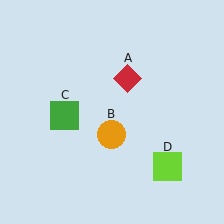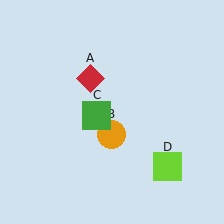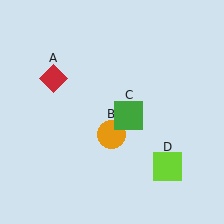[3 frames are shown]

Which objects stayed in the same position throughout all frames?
Orange circle (object B) and lime square (object D) remained stationary.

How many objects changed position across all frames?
2 objects changed position: red diamond (object A), green square (object C).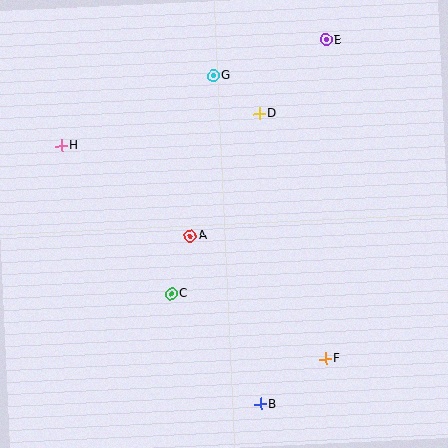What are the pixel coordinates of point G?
Point G is at (213, 75).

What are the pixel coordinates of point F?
Point F is at (325, 359).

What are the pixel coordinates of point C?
Point C is at (172, 294).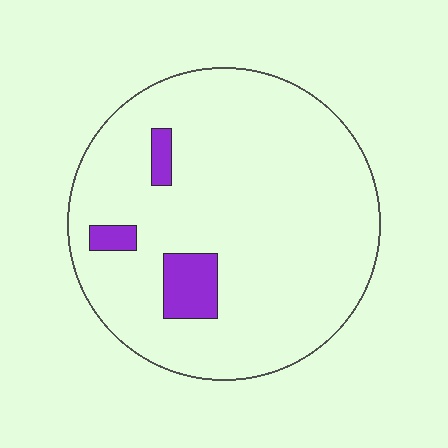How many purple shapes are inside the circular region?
3.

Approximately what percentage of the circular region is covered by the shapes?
Approximately 10%.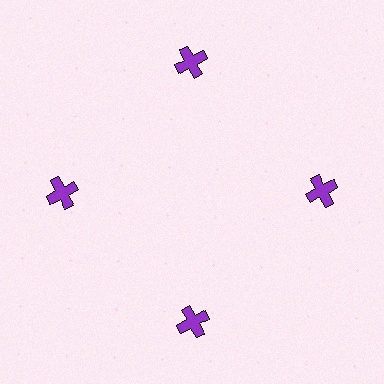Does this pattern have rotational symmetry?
Yes, this pattern has 4-fold rotational symmetry. It looks the same after rotating 90 degrees around the center.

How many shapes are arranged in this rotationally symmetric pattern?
There are 4 shapes, arranged in 4 groups of 1.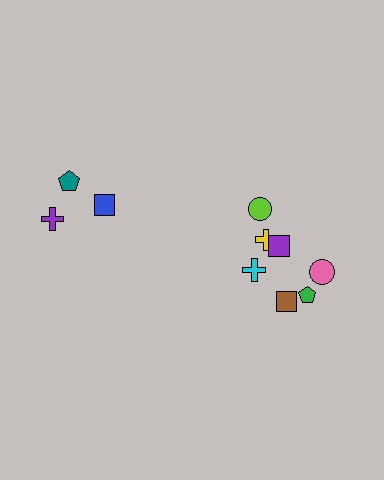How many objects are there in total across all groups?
There are 10 objects.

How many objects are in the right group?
There are 7 objects.